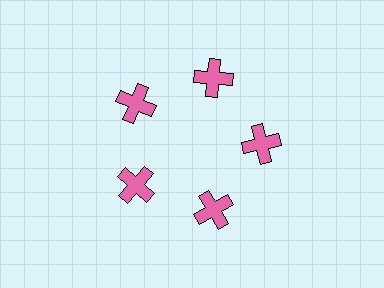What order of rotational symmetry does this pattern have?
This pattern has 5-fold rotational symmetry.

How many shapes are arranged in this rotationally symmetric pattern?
There are 5 shapes, arranged in 5 groups of 1.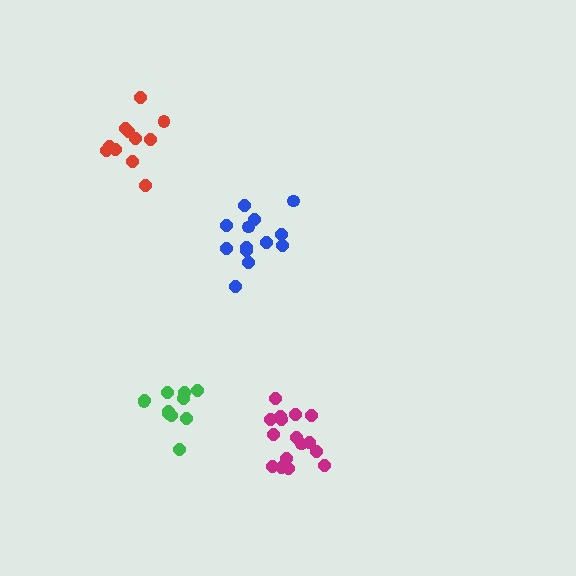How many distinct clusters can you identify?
There are 4 distinct clusters.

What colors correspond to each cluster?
The clusters are colored: magenta, green, red, blue.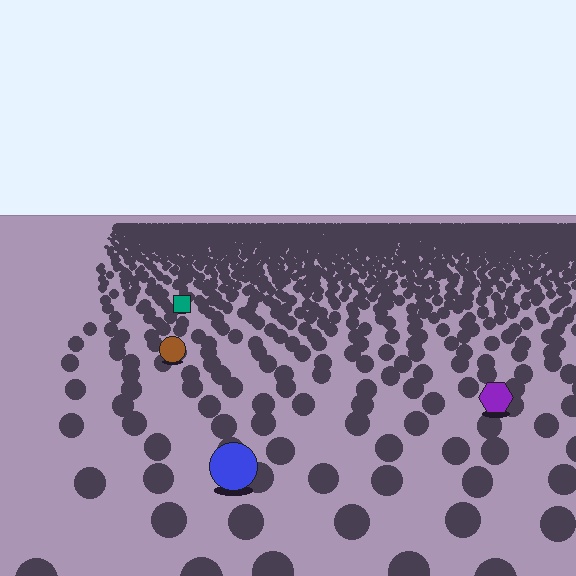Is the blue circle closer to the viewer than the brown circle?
Yes. The blue circle is closer — you can tell from the texture gradient: the ground texture is coarser near it.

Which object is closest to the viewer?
The blue circle is closest. The texture marks near it are larger and more spread out.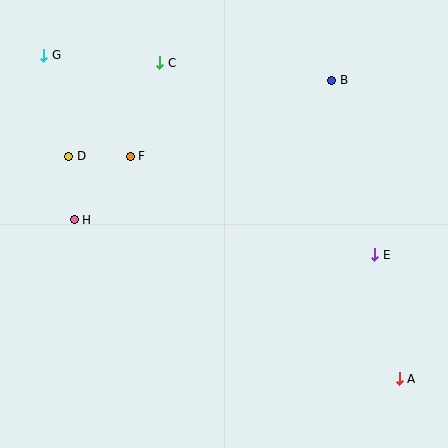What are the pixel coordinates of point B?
Point B is at (332, 80).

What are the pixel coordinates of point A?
Point A is at (399, 379).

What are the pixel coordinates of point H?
Point H is at (74, 220).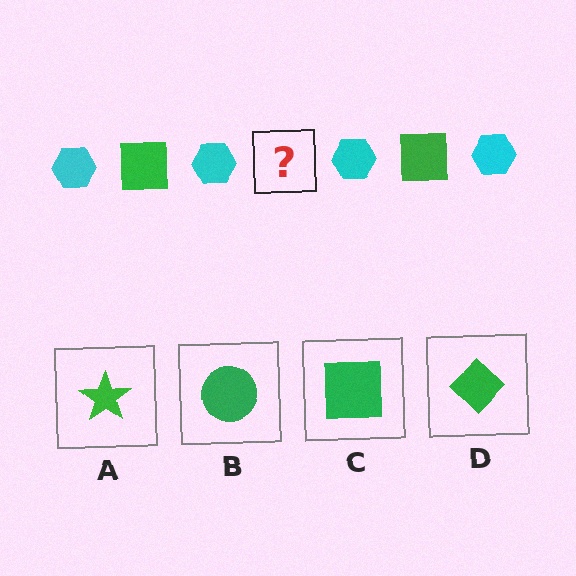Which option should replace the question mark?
Option C.